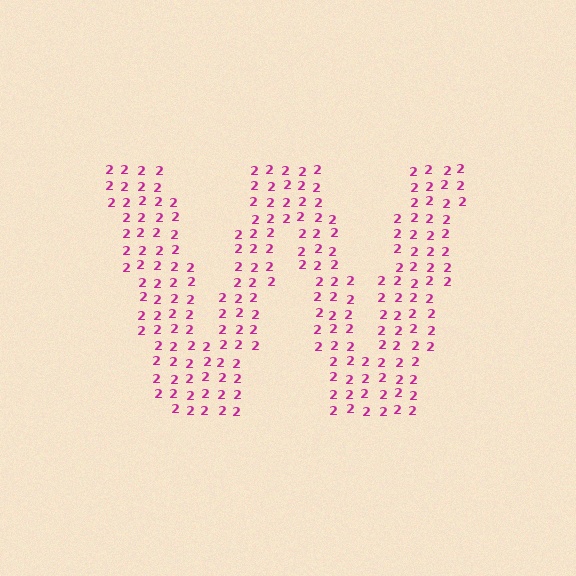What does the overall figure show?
The overall figure shows the letter W.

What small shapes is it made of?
It is made of small digit 2's.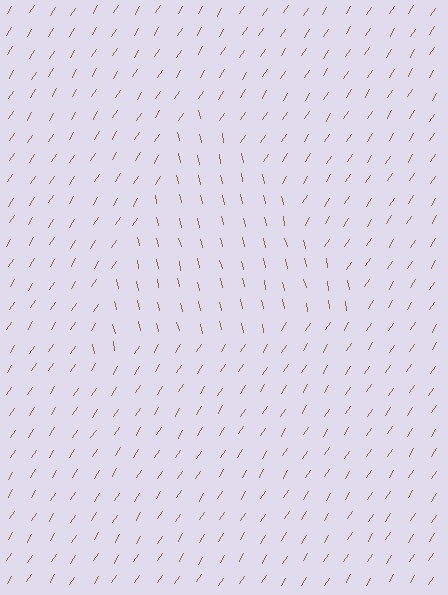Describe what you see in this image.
The image is filled with small brown line segments. A triangle region in the image has lines oriented differently from the surrounding lines, creating a visible texture boundary.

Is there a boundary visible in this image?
Yes, there is a texture boundary formed by a change in line orientation.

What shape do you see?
I see a triangle.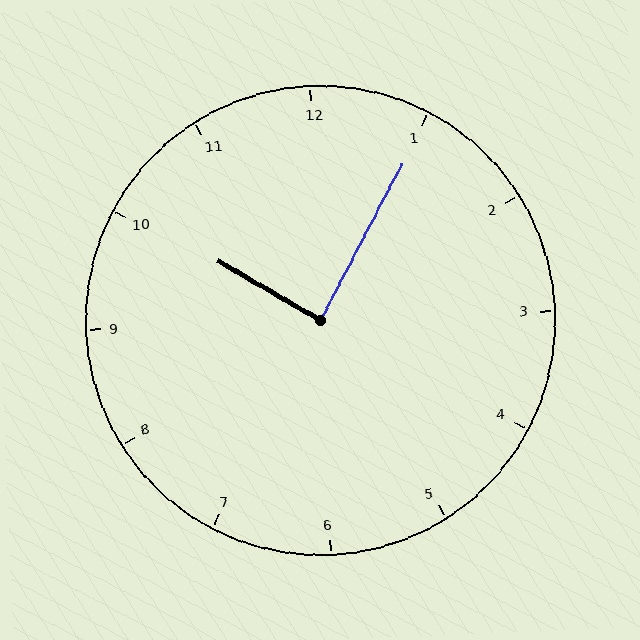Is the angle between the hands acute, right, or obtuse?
It is right.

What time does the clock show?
10:05.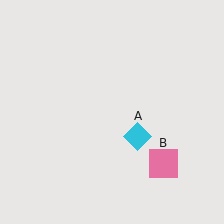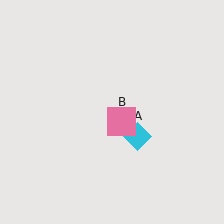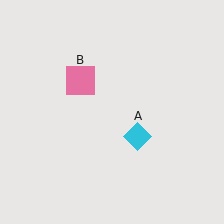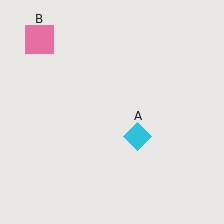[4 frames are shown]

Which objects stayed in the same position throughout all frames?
Cyan diamond (object A) remained stationary.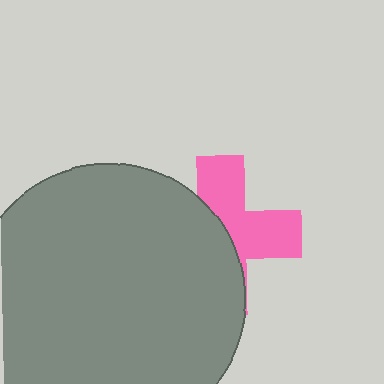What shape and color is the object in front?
The object in front is a gray circle.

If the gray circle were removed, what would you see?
You would see the complete pink cross.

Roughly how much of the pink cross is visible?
About half of it is visible (roughly 48%).